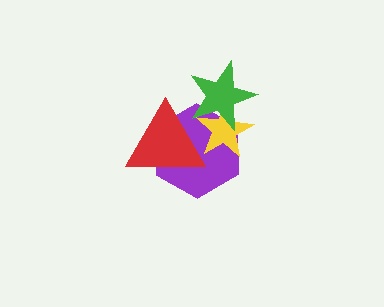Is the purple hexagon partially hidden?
Yes, it is partially covered by another shape.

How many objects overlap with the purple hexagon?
3 objects overlap with the purple hexagon.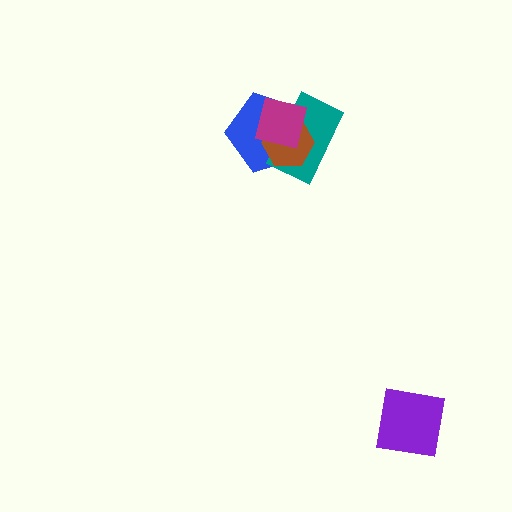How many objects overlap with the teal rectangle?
3 objects overlap with the teal rectangle.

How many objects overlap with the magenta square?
3 objects overlap with the magenta square.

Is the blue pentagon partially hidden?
Yes, it is partially covered by another shape.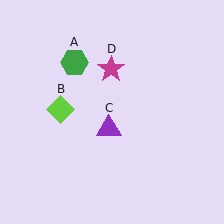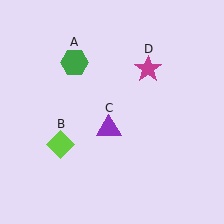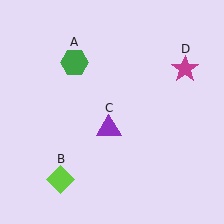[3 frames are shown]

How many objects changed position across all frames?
2 objects changed position: lime diamond (object B), magenta star (object D).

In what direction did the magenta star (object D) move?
The magenta star (object D) moved right.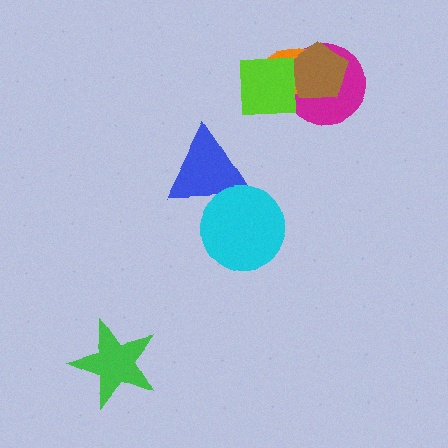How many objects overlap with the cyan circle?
1 object overlaps with the cyan circle.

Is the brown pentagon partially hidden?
No, no other shape covers it.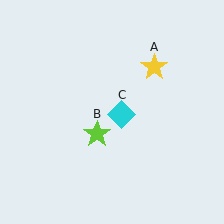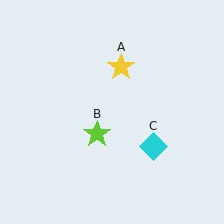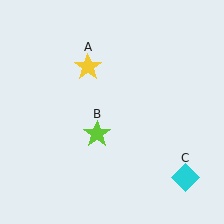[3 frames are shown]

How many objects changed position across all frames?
2 objects changed position: yellow star (object A), cyan diamond (object C).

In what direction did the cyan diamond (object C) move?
The cyan diamond (object C) moved down and to the right.